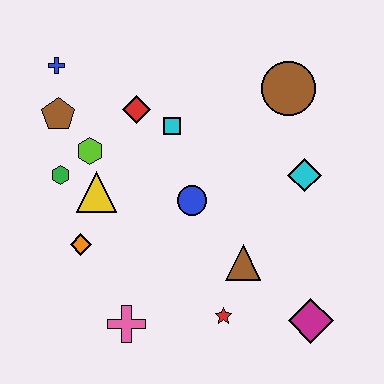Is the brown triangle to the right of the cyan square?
Yes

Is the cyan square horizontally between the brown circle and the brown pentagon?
Yes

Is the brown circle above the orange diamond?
Yes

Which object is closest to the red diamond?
The cyan square is closest to the red diamond.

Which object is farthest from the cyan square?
The magenta diamond is farthest from the cyan square.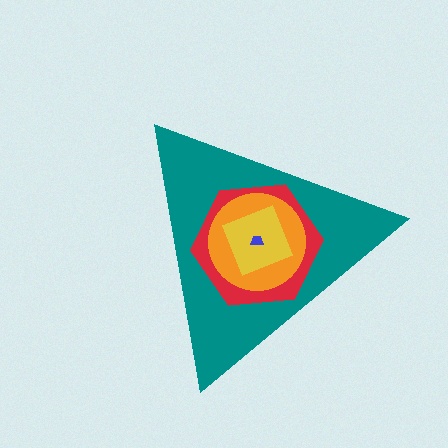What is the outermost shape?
The teal triangle.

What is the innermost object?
The blue trapezoid.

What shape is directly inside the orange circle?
The yellow square.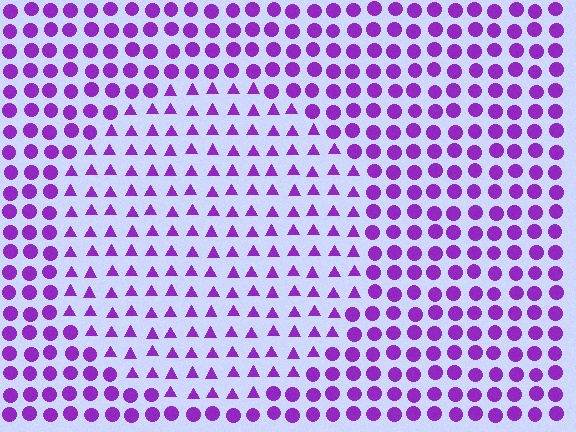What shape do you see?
I see a circle.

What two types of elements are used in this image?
The image uses triangles inside the circle region and circles outside it.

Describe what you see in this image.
The image is filled with small purple elements arranged in a uniform grid. A circle-shaped region contains triangles, while the surrounding area contains circles. The boundary is defined purely by the change in element shape.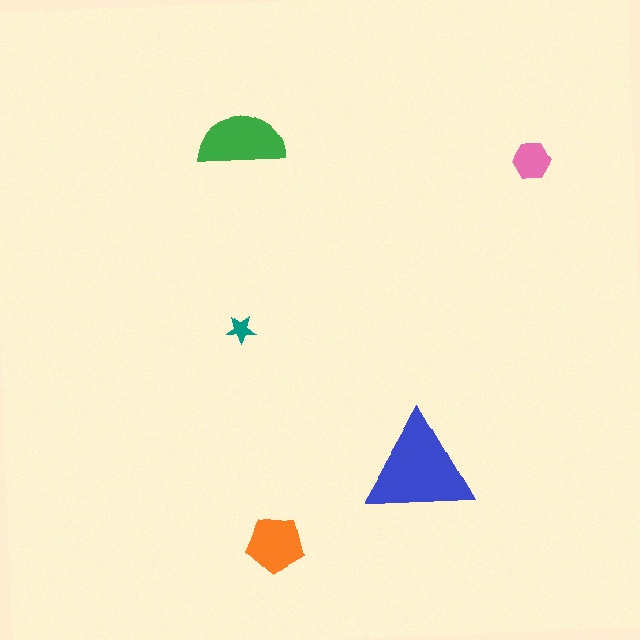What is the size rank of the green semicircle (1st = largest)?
2nd.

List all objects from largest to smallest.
The blue triangle, the green semicircle, the orange pentagon, the pink hexagon, the teal star.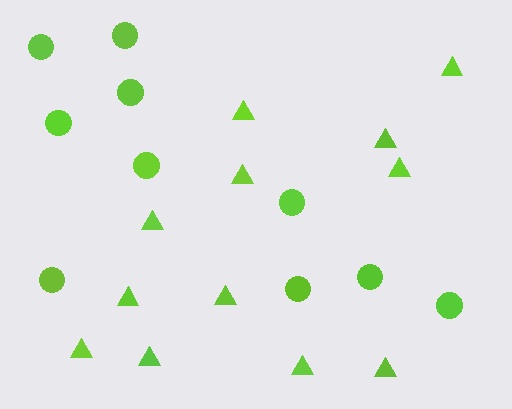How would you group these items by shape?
There are 2 groups: one group of circles (10) and one group of triangles (12).